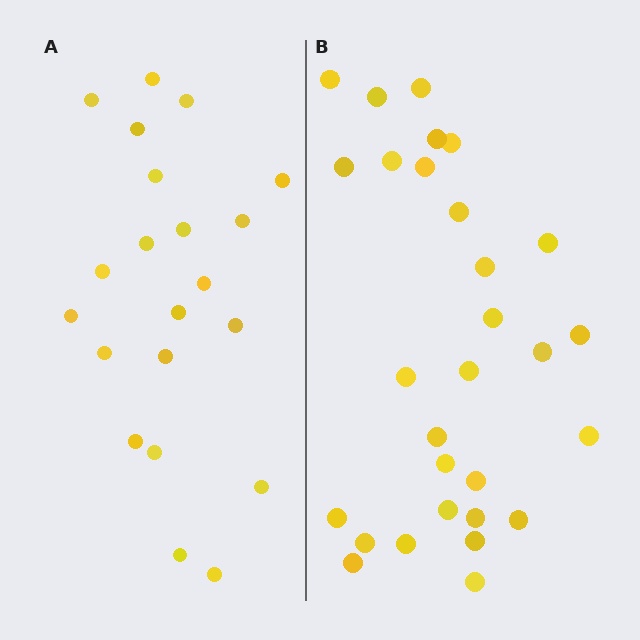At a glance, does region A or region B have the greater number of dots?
Region B (the right region) has more dots.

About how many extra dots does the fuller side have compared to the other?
Region B has roughly 8 or so more dots than region A.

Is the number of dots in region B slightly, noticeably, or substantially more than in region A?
Region B has noticeably more, but not dramatically so. The ratio is roughly 1.4 to 1.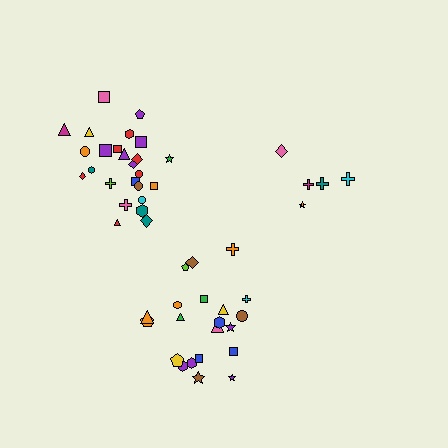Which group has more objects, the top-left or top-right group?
The top-left group.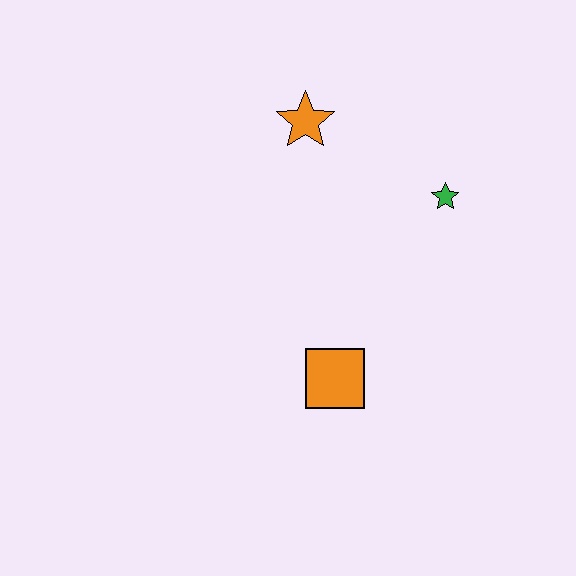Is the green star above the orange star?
No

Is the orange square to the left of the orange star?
No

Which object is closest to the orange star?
The green star is closest to the orange star.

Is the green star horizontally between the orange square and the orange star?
No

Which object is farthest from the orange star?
The orange square is farthest from the orange star.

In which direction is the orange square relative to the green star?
The orange square is below the green star.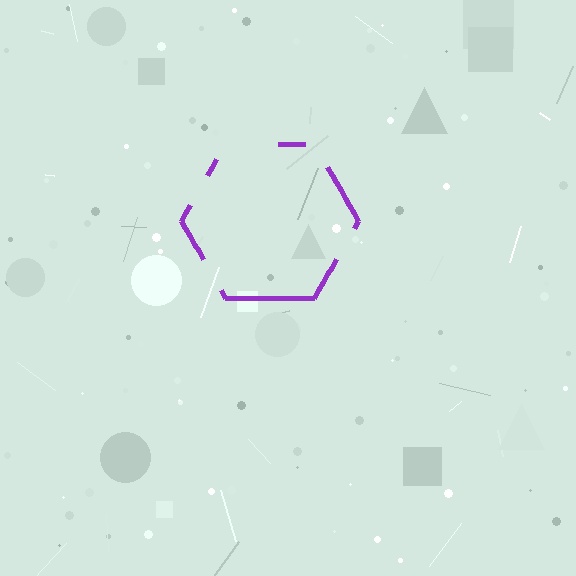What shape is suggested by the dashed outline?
The dashed outline suggests a hexagon.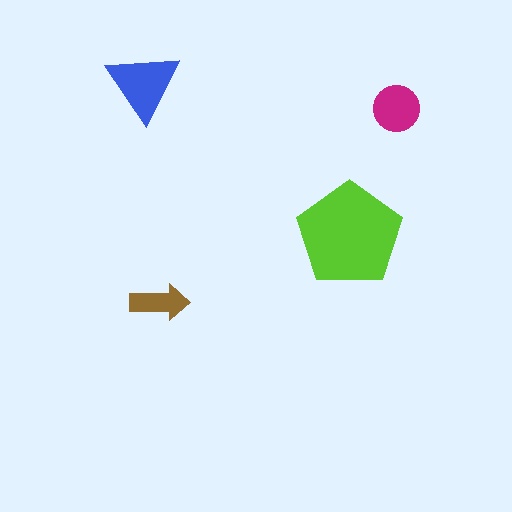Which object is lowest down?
The brown arrow is bottommost.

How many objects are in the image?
There are 4 objects in the image.